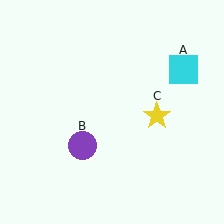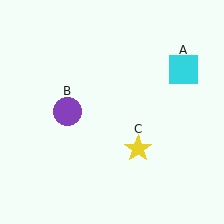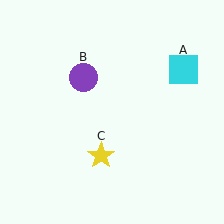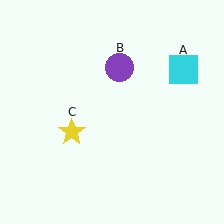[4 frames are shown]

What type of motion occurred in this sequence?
The purple circle (object B), yellow star (object C) rotated clockwise around the center of the scene.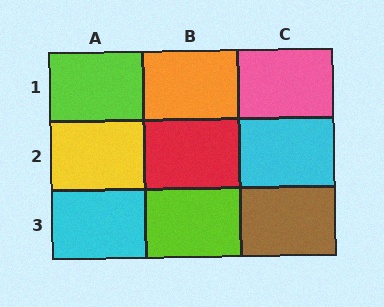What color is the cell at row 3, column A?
Cyan.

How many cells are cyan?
2 cells are cyan.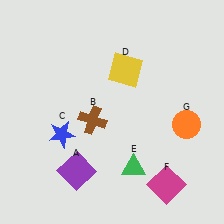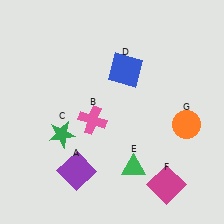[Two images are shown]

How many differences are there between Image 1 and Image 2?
There are 3 differences between the two images.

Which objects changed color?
B changed from brown to pink. C changed from blue to green. D changed from yellow to blue.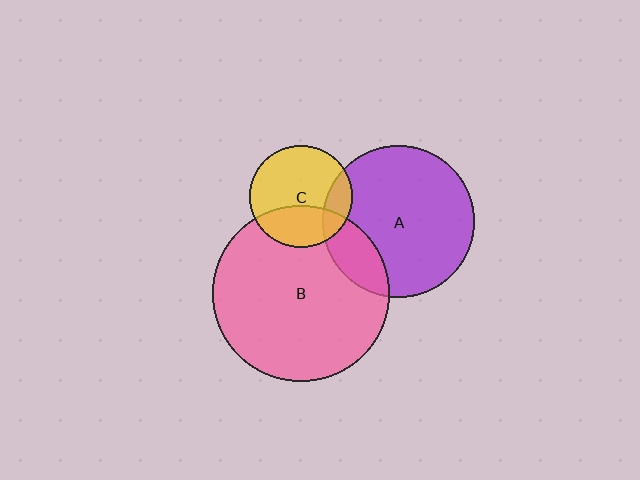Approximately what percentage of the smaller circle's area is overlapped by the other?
Approximately 35%.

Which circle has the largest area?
Circle B (pink).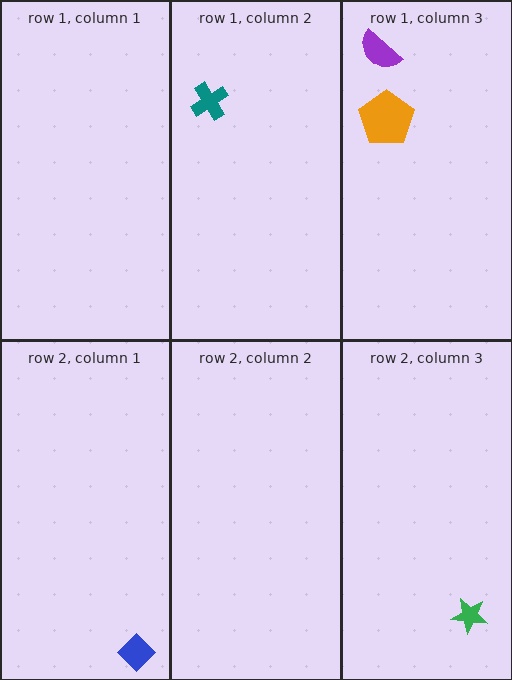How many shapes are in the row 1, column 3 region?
2.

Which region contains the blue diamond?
The row 2, column 1 region.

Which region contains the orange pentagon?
The row 1, column 3 region.